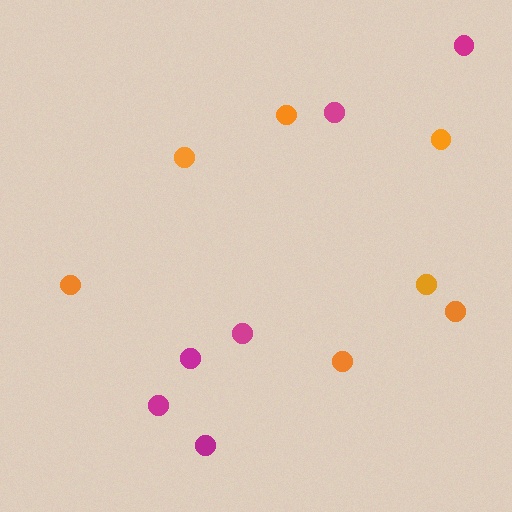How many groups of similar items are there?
There are 2 groups: one group of orange circles (7) and one group of magenta circles (6).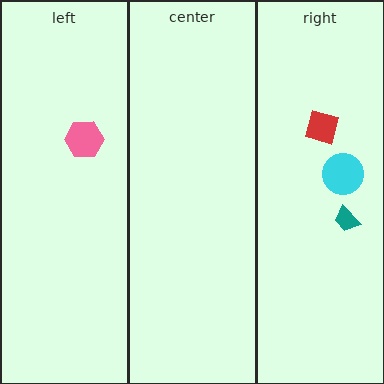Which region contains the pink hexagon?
The left region.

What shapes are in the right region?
The teal trapezoid, the red diamond, the cyan circle.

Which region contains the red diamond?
The right region.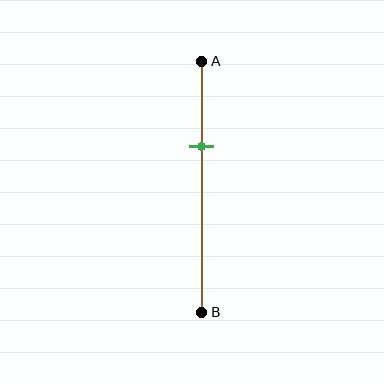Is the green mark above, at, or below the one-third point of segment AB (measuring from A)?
The green mark is approximately at the one-third point of segment AB.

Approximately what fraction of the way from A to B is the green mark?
The green mark is approximately 35% of the way from A to B.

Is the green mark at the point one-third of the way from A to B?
Yes, the mark is approximately at the one-third point.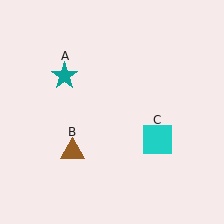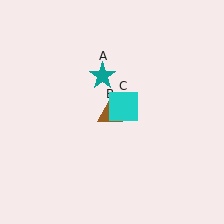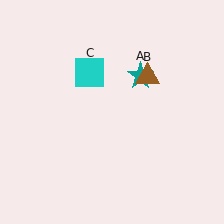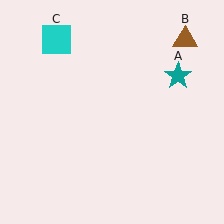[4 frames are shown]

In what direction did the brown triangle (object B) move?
The brown triangle (object B) moved up and to the right.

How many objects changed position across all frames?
3 objects changed position: teal star (object A), brown triangle (object B), cyan square (object C).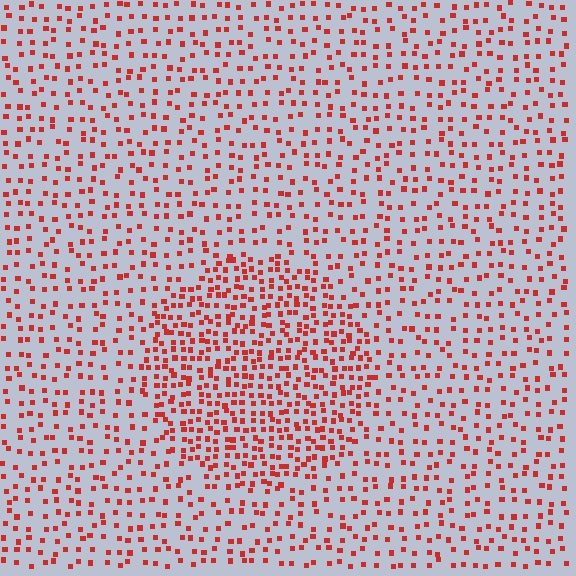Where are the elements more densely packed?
The elements are more densely packed inside the circle boundary.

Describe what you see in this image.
The image contains small red elements arranged at two different densities. A circle-shaped region is visible where the elements are more densely packed than the surrounding area.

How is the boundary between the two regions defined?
The boundary is defined by a change in element density (approximately 1.9x ratio). All elements are the same color, size, and shape.